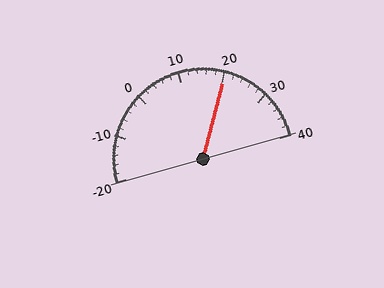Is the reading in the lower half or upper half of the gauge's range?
The reading is in the upper half of the range (-20 to 40).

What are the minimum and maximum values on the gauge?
The gauge ranges from -20 to 40.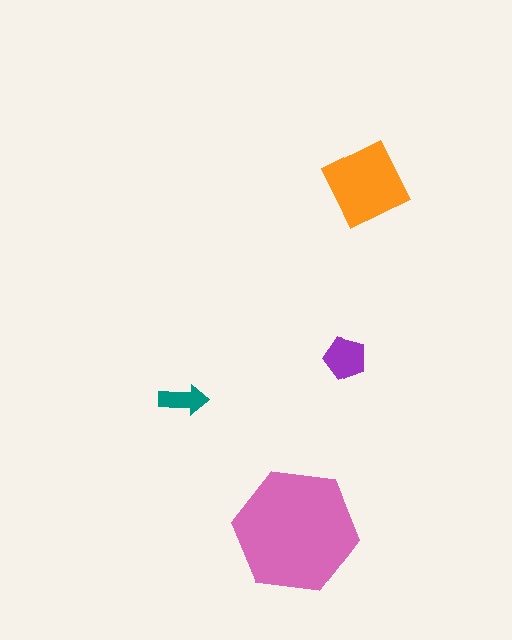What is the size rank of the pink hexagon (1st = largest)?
1st.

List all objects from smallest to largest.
The teal arrow, the purple pentagon, the orange diamond, the pink hexagon.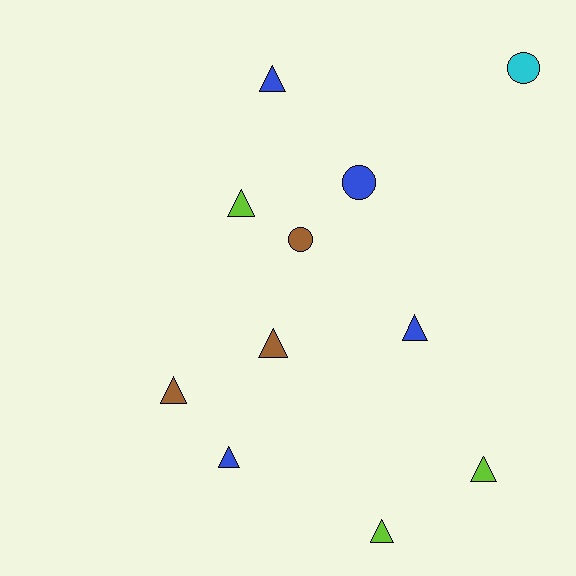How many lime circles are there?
There are no lime circles.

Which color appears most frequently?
Blue, with 4 objects.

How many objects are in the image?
There are 11 objects.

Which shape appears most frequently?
Triangle, with 8 objects.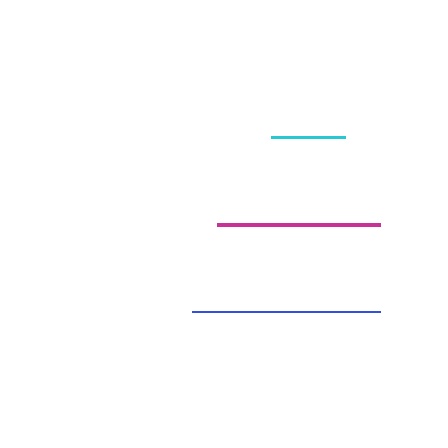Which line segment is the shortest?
The cyan line is the shortest at approximately 74 pixels.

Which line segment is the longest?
The blue line is the longest at approximately 188 pixels.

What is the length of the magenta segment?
The magenta segment is approximately 163 pixels long.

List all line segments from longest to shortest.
From longest to shortest: blue, magenta, cyan.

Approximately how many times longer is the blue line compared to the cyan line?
The blue line is approximately 2.5 times the length of the cyan line.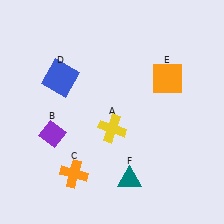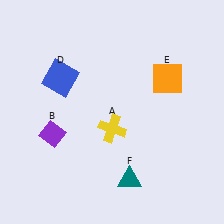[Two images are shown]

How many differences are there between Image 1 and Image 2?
There is 1 difference between the two images.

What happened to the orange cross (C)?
The orange cross (C) was removed in Image 2. It was in the bottom-left area of Image 1.